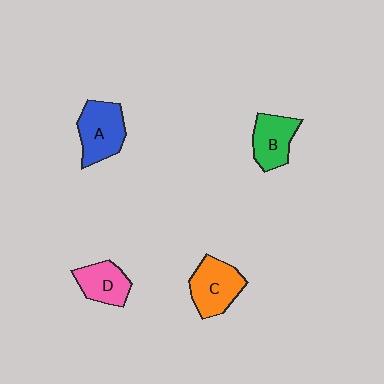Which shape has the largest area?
Shape A (blue).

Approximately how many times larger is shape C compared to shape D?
Approximately 1.3 times.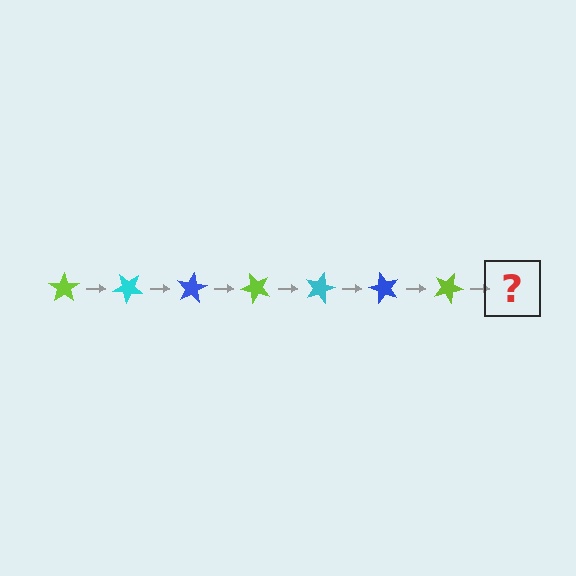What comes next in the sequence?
The next element should be a cyan star, rotated 280 degrees from the start.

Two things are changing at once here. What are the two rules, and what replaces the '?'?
The two rules are that it rotates 40 degrees each step and the color cycles through lime, cyan, and blue. The '?' should be a cyan star, rotated 280 degrees from the start.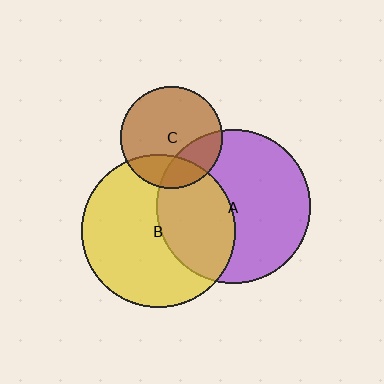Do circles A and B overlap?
Yes.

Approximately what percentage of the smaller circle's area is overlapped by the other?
Approximately 40%.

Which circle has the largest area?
Circle A (purple).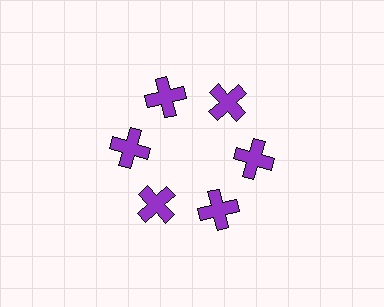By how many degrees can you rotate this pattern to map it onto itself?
The pattern maps onto itself every 60 degrees of rotation.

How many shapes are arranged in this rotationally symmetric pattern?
There are 6 shapes, arranged in 6 groups of 1.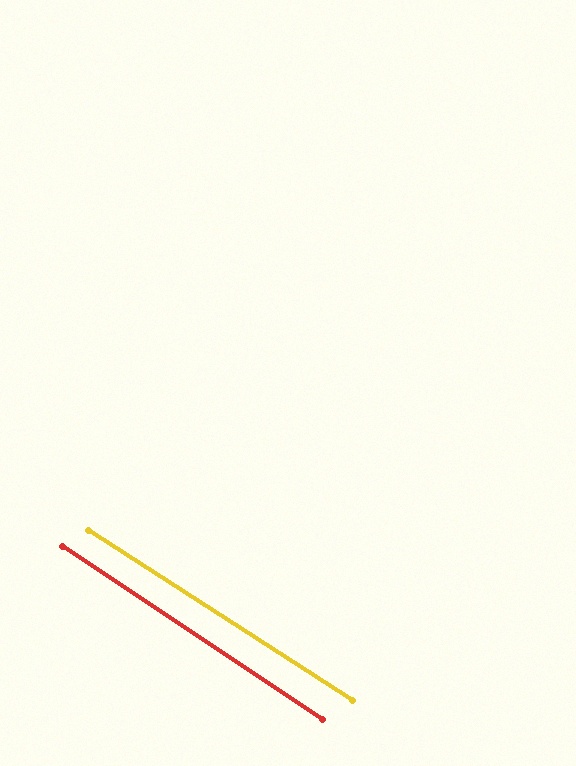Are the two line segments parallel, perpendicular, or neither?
Parallel — their directions differ by only 1.0°.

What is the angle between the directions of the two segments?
Approximately 1 degree.